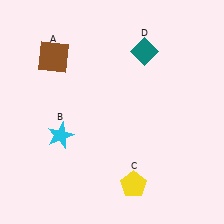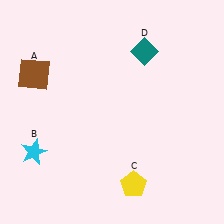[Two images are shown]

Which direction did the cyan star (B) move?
The cyan star (B) moved left.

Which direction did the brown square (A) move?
The brown square (A) moved left.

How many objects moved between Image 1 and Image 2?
2 objects moved between the two images.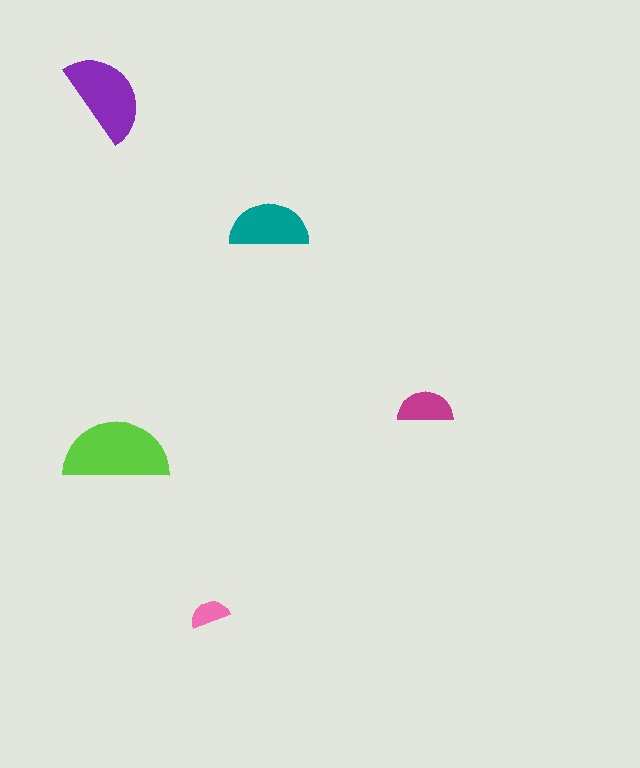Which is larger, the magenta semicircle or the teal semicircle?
The teal one.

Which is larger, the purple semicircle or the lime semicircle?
The lime one.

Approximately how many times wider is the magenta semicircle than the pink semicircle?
About 1.5 times wider.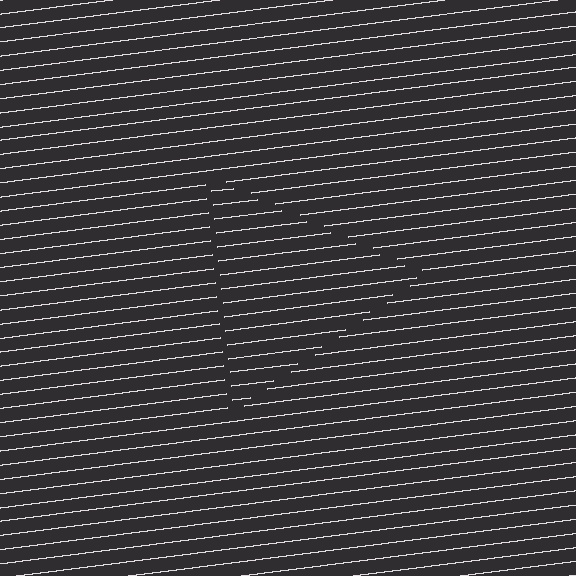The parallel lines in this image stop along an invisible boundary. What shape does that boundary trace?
An illusory triangle. The interior of the shape contains the same grating, shifted by half a period — the contour is defined by the phase discontinuity where line-ends from the inner and outer gratings abut.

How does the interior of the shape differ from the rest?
The interior of the shape contains the same grating, shifted by half a period — the contour is defined by the phase discontinuity where line-ends from the inner and outer gratings abut.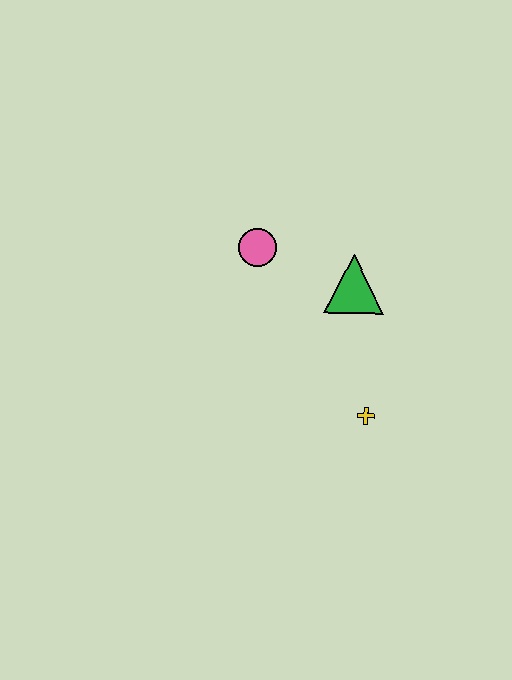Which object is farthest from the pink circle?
The yellow cross is farthest from the pink circle.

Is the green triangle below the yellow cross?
No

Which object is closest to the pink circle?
The green triangle is closest to the pink circle.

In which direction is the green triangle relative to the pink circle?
The green triangle is to the right of the pink circle.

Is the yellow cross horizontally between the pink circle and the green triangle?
No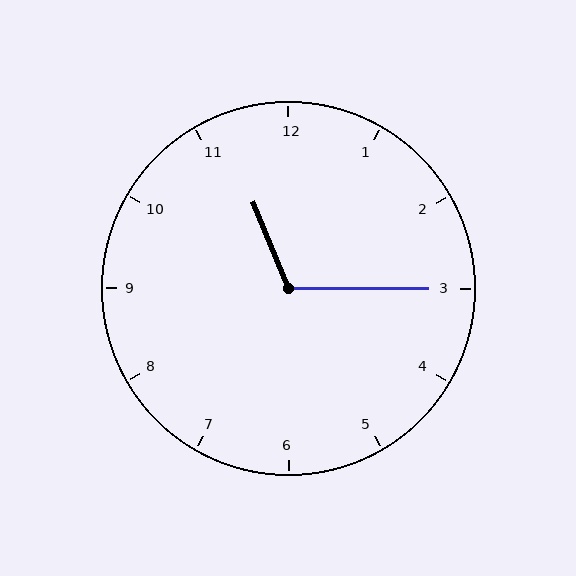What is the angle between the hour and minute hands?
Approximately 112 degrees.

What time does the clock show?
11:15.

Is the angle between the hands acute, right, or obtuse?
It is obtuse.